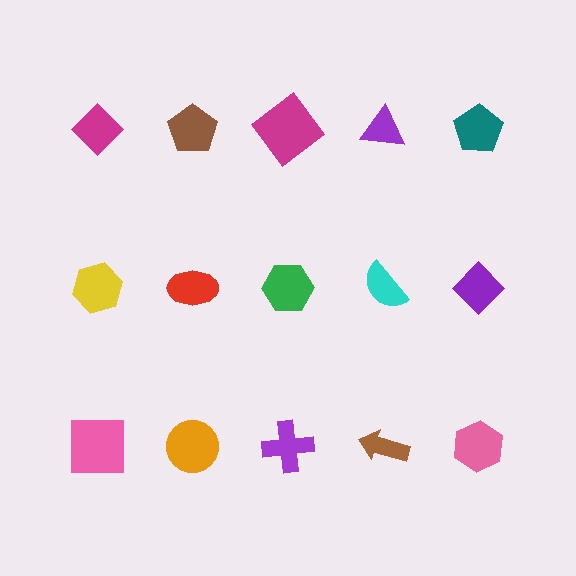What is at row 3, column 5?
A pink hexagon.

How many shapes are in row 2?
5 shapes.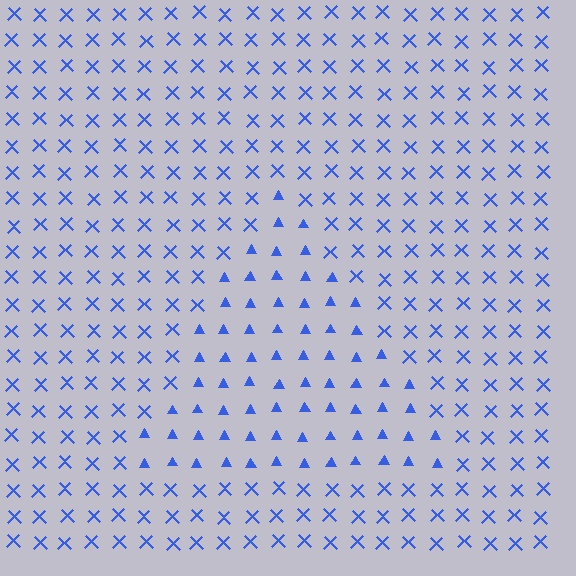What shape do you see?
I see a triangle.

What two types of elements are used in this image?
The image uses triangles inside the triangle region and X marks outside it.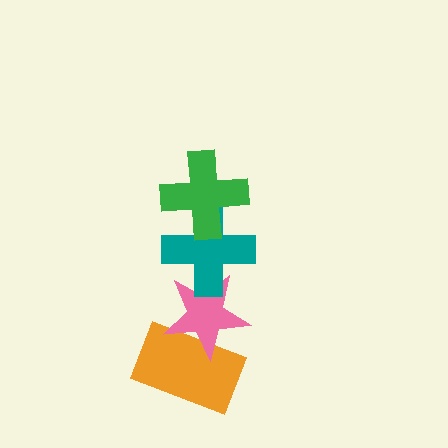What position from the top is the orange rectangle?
The orange rectangle is 4th from the top.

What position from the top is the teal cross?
The teal cross is 2nd from the top.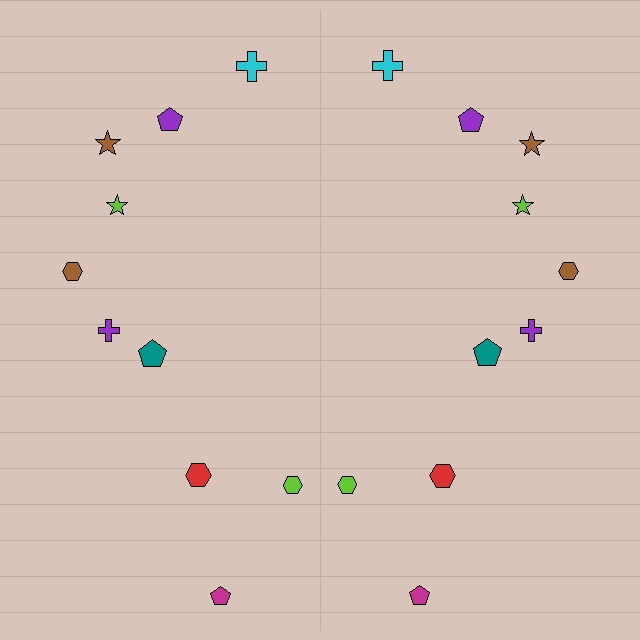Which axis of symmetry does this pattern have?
The pattern has a vertical axis of symmetry running through the center of the image.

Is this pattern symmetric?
Yes, this pattern has bilateral (reflection) symmetry.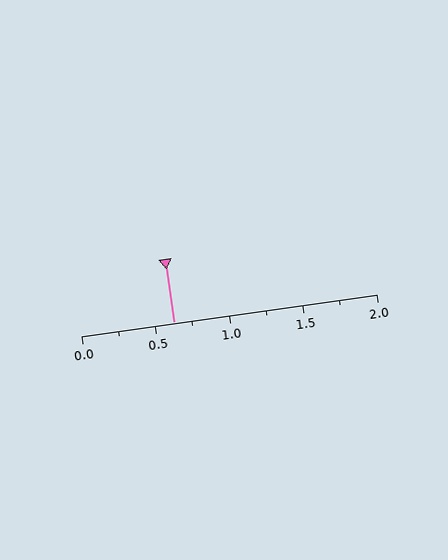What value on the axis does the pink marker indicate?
The marker indicates approximately 0.62.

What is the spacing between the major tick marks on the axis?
The major ticks are spaced 0.5 apart.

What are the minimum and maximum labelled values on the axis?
The axis runs from 0.0 to 2.0.